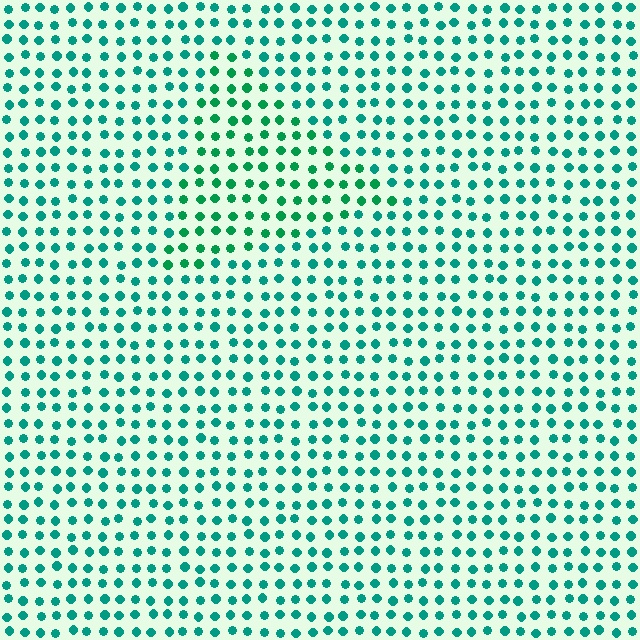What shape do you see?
I see a triangle.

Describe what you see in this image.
The image is filled with small teal elements in a uniform arrangement. A triangle-shaped region is visible where the elements are tinted to a slightly different hue, forming a subtle color boundary.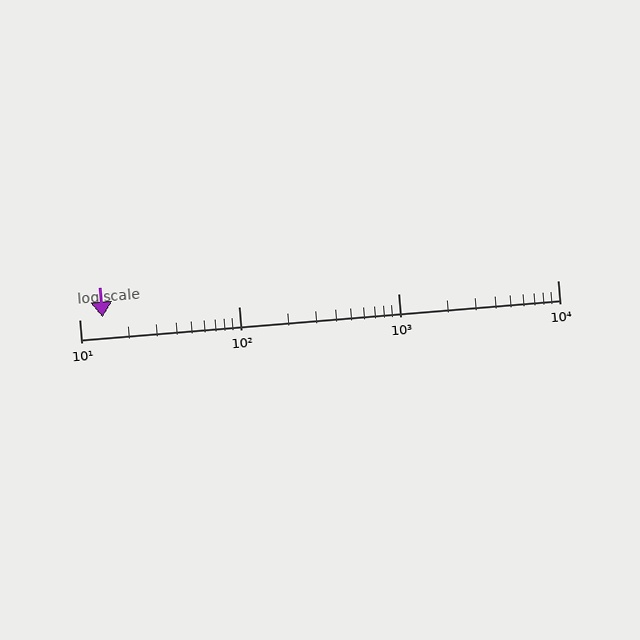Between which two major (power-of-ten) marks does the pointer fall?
The pointer is between 10 and 100.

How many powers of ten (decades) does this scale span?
The scale spans 3 decades, from 10 to 10000.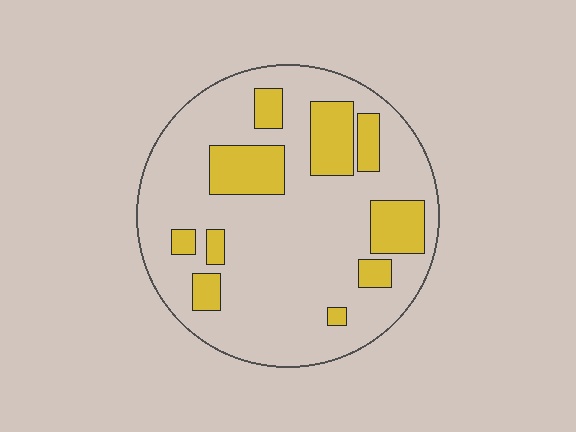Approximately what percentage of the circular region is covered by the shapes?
Approximately 25%.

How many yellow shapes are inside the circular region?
10.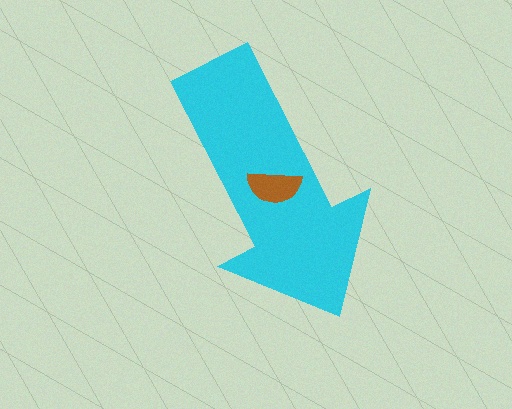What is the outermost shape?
The cyan arrow.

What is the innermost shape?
The brown semicircle.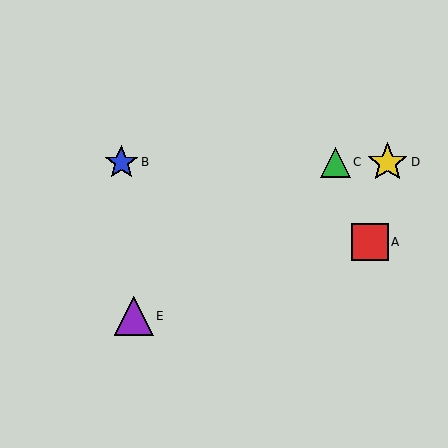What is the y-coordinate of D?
Object D is at y≈162.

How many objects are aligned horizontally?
3 objects (B, C, D) are aligned horizontally.